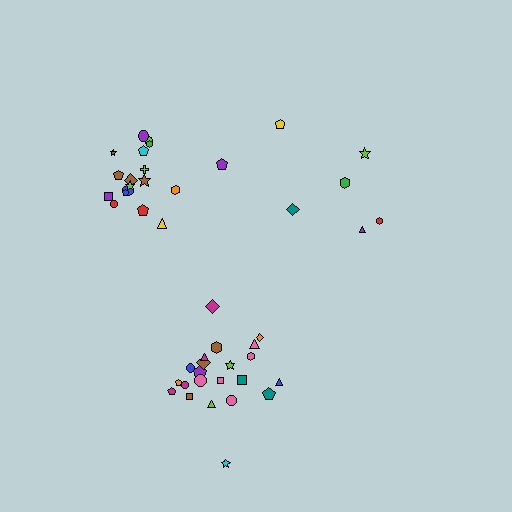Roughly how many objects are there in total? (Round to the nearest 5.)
Roughly 45 objects in total.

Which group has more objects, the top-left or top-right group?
The top-left group.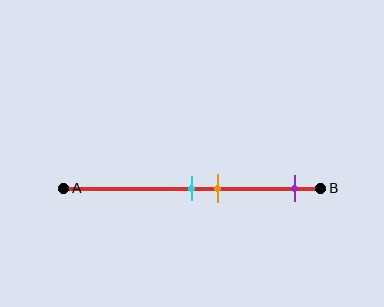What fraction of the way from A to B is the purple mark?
The purple mark is approximately 90% (0.9) of the way from A to B.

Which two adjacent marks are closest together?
The cyan and orange marks are the closest adjacent pair.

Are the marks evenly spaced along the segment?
No, the marks are not evenly spaced.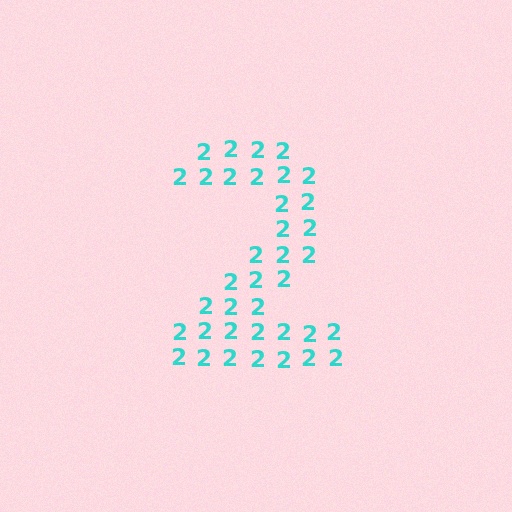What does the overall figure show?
The overall figure shows the digit 2.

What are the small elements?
The small elements are digit 2's.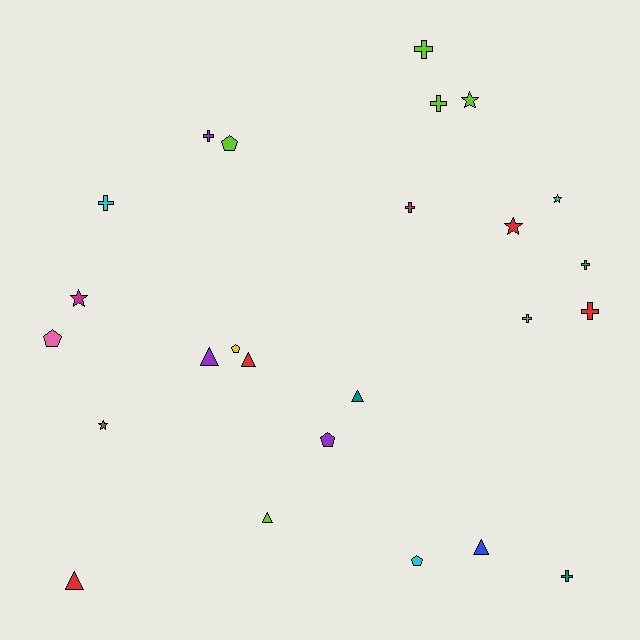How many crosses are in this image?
There are 9 crosses.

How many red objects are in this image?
There are 4 red objects.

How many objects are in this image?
There are 25 objects.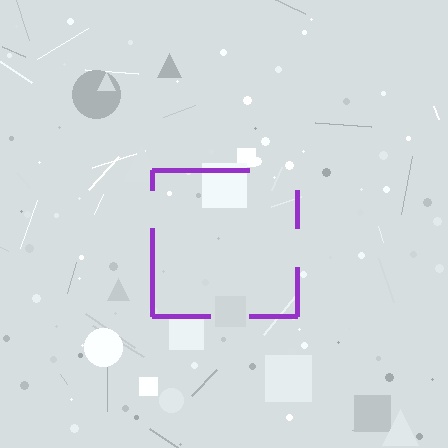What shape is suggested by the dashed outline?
The dashed outline suggests a square.